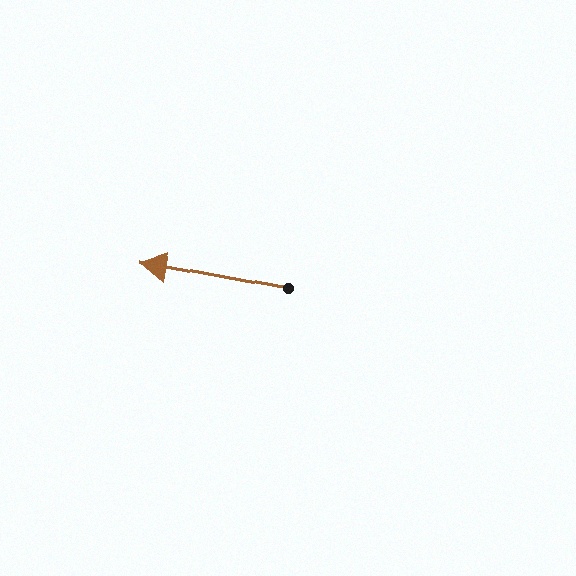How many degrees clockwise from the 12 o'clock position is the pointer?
Approximately 280 degrees.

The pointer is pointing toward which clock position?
Roughly 9 o'clock.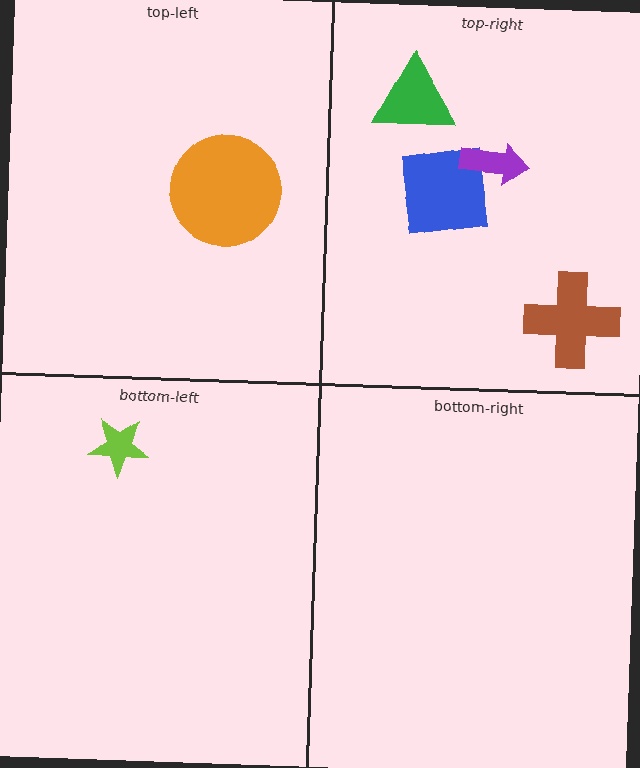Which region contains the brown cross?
The top-right region.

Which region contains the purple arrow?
The top-right region.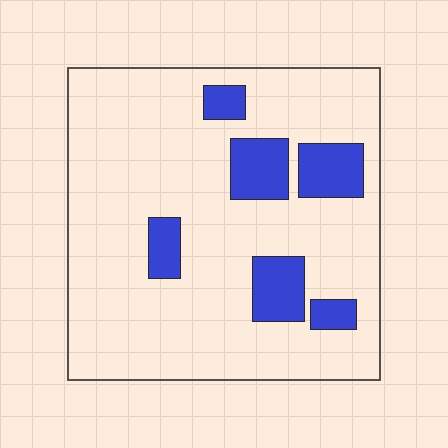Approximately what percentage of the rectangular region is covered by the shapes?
Approximately 15%.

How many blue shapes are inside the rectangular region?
6.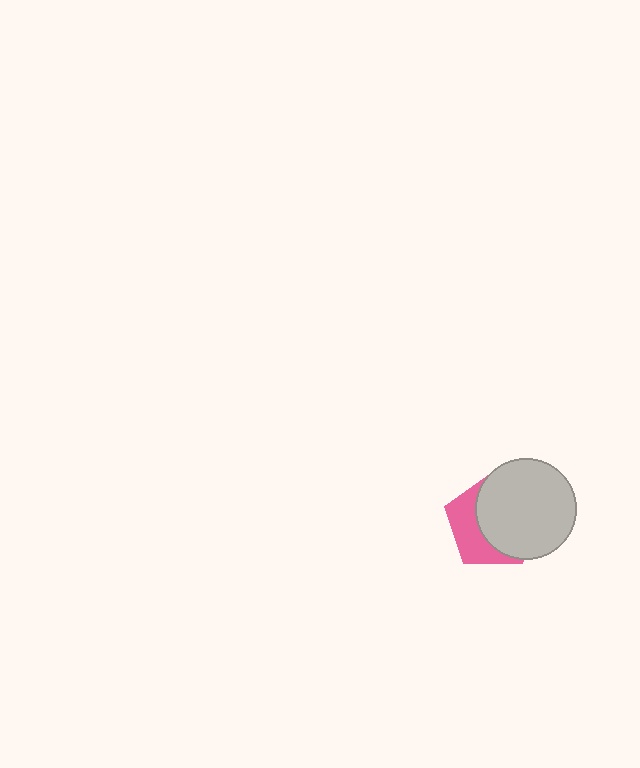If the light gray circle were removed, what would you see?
You would see the complete pink pentagon.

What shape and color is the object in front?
The object in front is a light gray circle.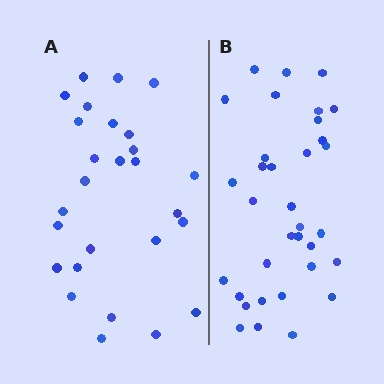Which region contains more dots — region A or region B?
Region B (the right region) has more dots.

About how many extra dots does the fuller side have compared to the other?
Region B has roughly 8 or so more dots than region A.